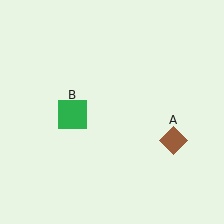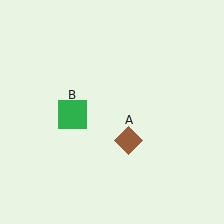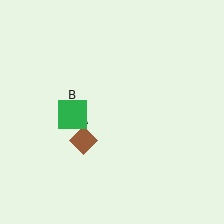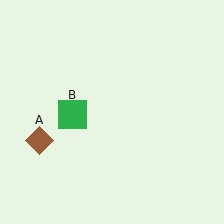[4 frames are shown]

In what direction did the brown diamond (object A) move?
The brown diamond (object A) moved left.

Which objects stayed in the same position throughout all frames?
Green square (object B) remained stationary.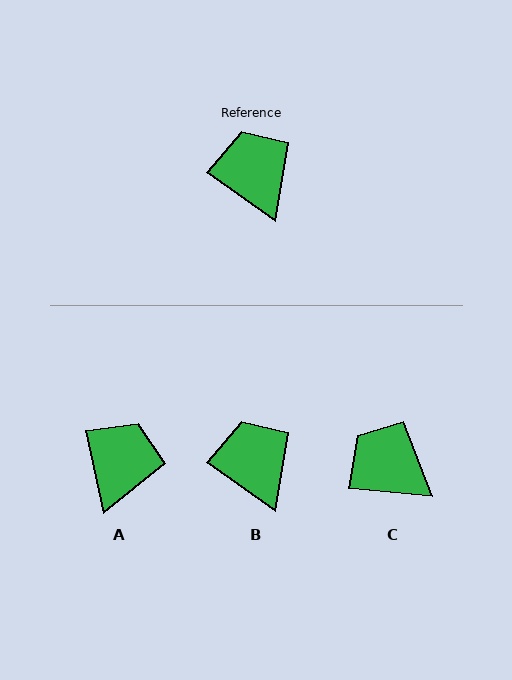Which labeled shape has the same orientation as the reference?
B.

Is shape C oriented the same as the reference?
No, it is off by about 30 degrees.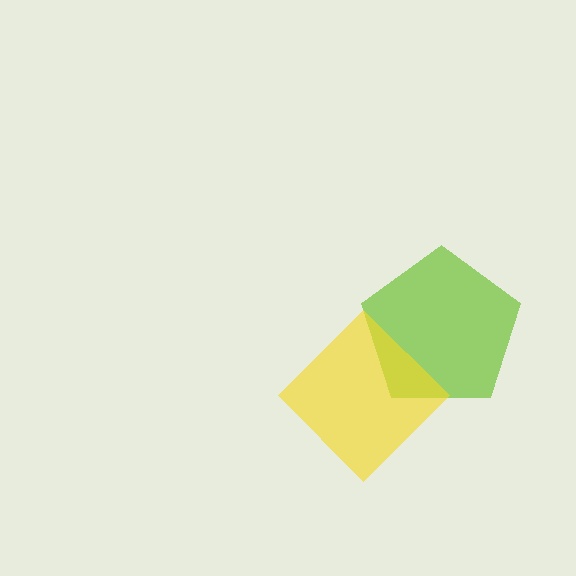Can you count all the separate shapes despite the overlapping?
Yes, there are 2 separate shapes.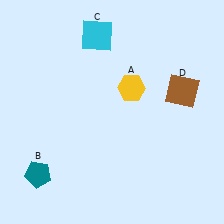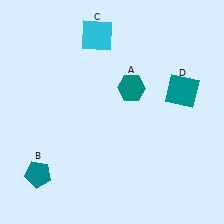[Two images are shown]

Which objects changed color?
A changed from yellow to teal. D changed from brown to teal.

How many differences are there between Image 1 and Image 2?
There are 2 differences between the two images.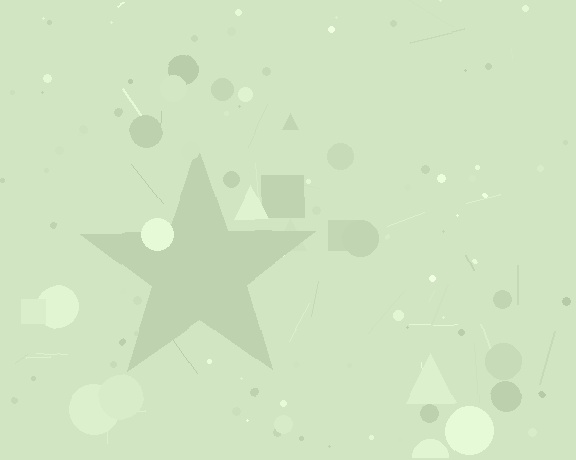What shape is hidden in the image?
A star is hidden in the image.